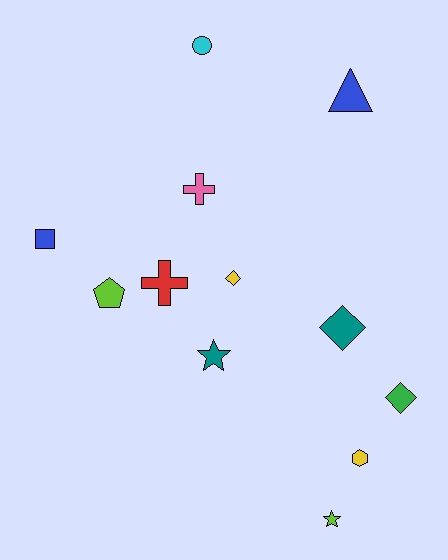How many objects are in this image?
There are 12 objects.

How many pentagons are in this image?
There is 1 pentagon.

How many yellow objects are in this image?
There are 2 yellow objects.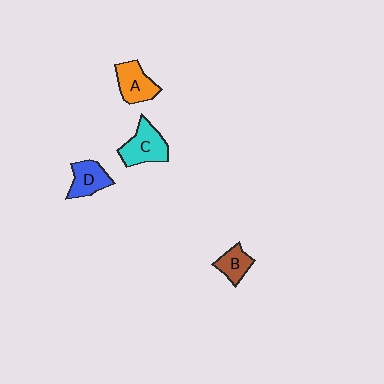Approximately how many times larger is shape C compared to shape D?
Approximately 1.3 times.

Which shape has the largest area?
Shape C (cyan).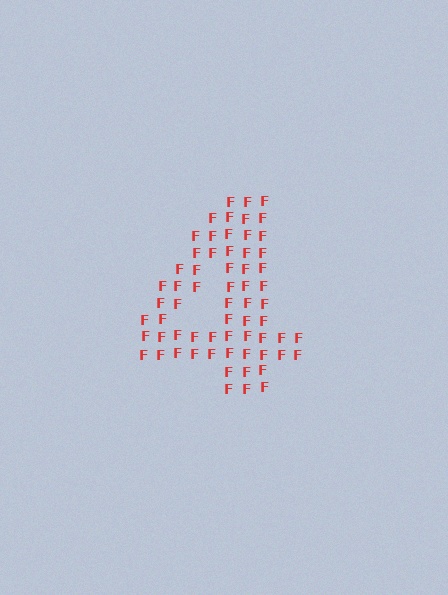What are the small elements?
The small elements are letter F's.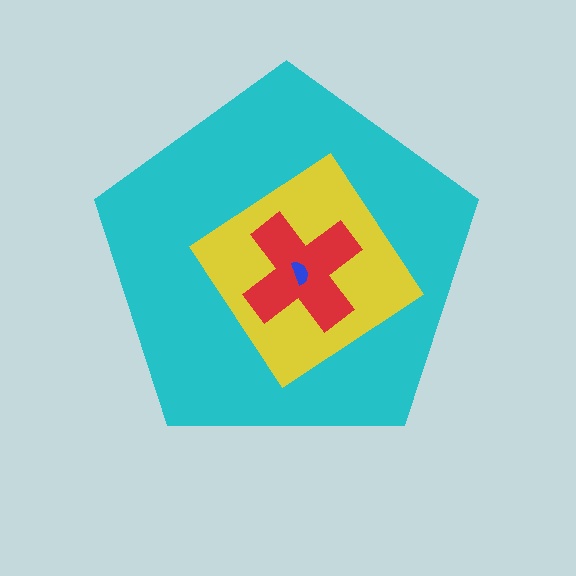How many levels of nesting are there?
4.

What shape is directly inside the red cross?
The blue semicircle.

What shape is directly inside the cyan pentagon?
The yellow diamond.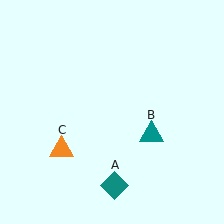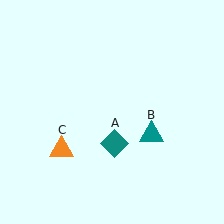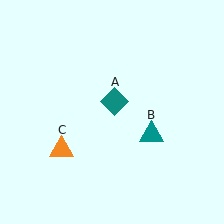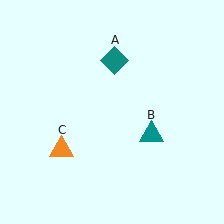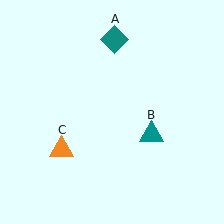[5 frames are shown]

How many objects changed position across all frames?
1 object changed position: teal diamond (object A).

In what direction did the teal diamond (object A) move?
The teal diamond (object A) moved up.